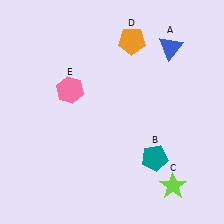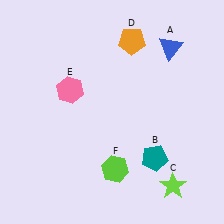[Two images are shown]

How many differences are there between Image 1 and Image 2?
There is 1 difference between the two images.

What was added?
A lime hexagon (F) was added in Image 2.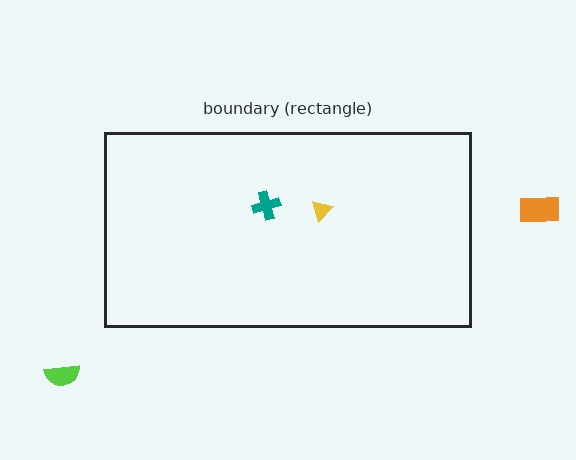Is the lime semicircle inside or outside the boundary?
Outside.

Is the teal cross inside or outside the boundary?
Inside.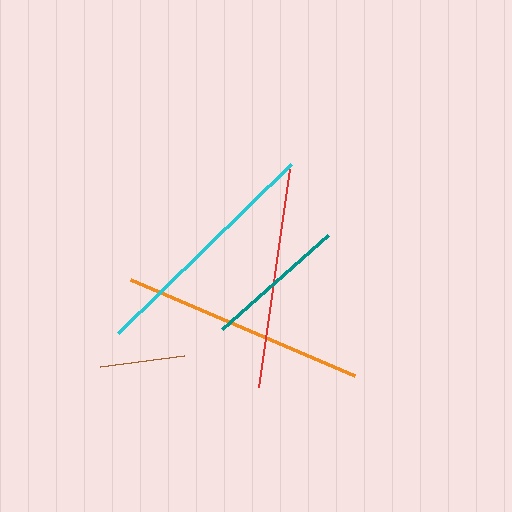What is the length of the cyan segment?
The cyan segment is approximately 242 pixels long.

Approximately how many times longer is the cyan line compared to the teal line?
The cyan line is approximately 1.7 times the length of the teal line.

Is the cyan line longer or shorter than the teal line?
The cyan line is longer than the teal line.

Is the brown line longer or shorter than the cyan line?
The cyan line is longer than the brown line.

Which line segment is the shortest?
The brown line is the shortest at approximately 85 pixels.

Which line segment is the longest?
The orange line is the longest at approximately 244 pixels.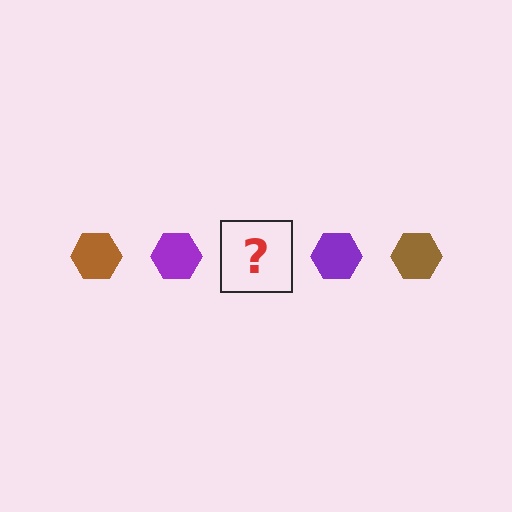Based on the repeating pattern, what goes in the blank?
The blank should be a brown hexagon.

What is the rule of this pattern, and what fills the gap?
The rule is that the pattern cycles through brown, purple hexagons. The gap should be filled with a brown hexagon.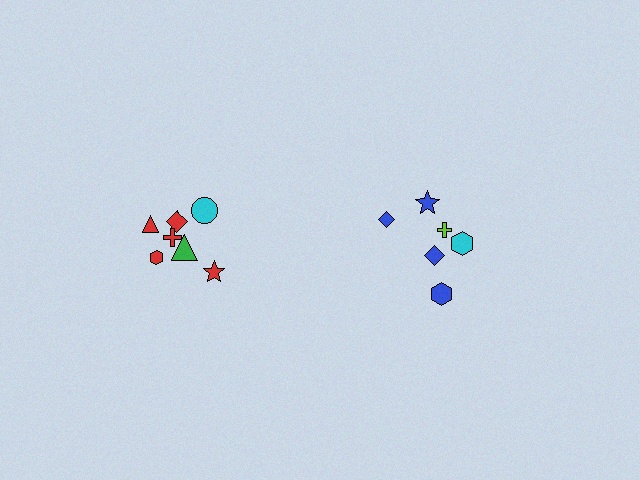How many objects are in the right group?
There are 6 objects.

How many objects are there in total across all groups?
There are 14 objects.